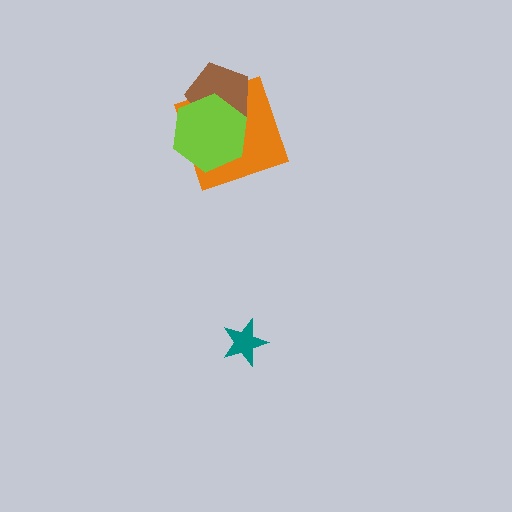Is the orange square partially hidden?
Yes, it is partially covered by another shape.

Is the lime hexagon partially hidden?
No, no other shape covers it.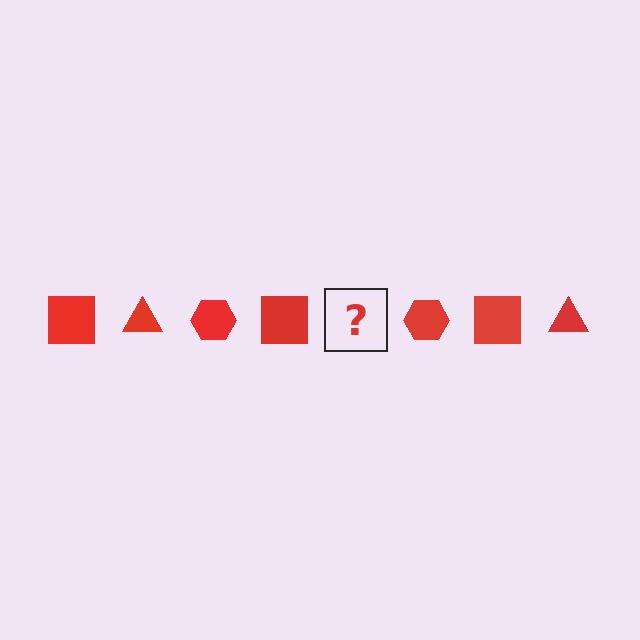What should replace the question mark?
The question mark should be replaced with a red triangle.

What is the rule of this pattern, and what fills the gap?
The rule is that the pattern cycles through square, triangle, hexagon shapes in red. The gap should be filled with a red triangle.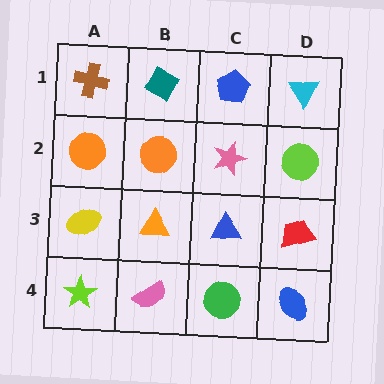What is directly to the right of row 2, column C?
A lime circle.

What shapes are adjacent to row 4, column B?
An orange triangle (row 3, column B), a lime star (row 4, column A), a green circle (row 4, column C).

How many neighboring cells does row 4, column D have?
2.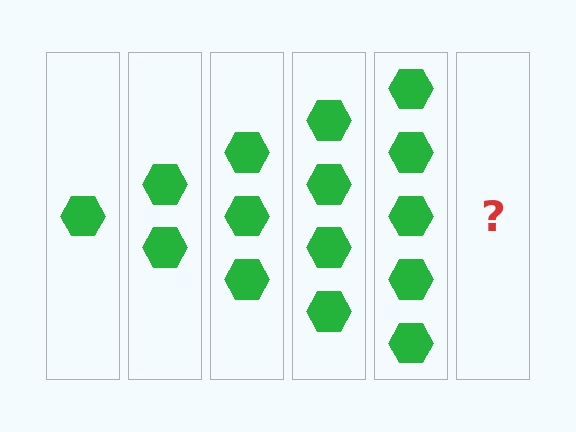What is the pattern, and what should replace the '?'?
The pattern is that each step adds one more hexagon. The '?' should be 6 hexagons.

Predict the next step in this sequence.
The next step is 6 hexagons.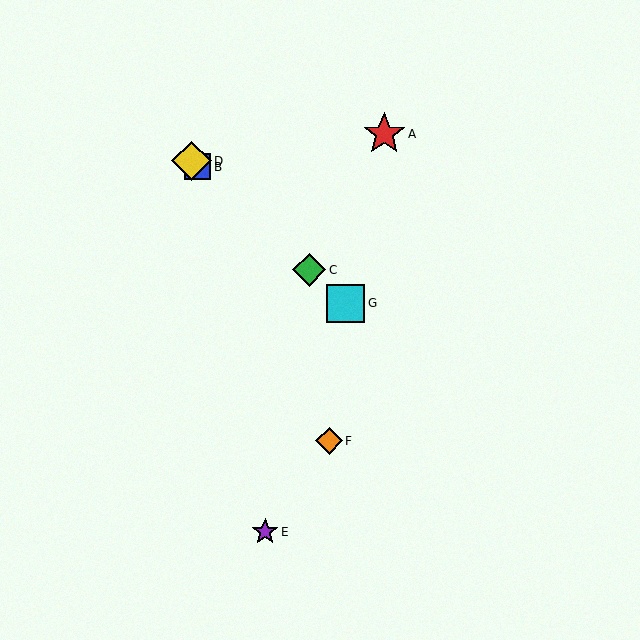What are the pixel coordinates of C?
Object C is at (309, 270).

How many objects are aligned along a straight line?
4 objects (B, C, D, G) are aligned along a straight line.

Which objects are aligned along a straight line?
Objects B, C, D, G are aligned along a straight line.